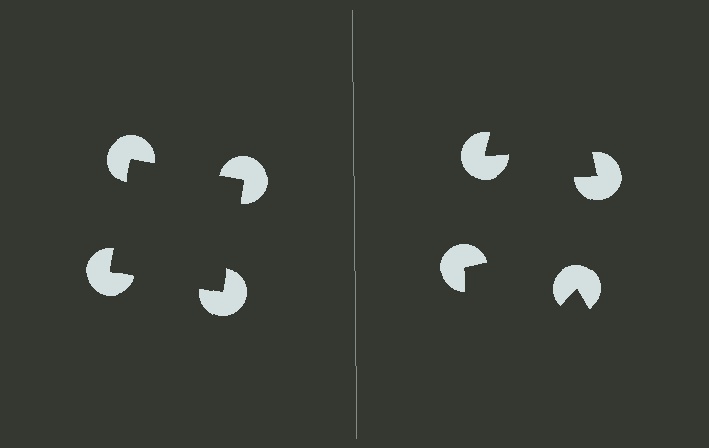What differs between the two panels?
The pac-man discs are positioned identically on both sides; only the wedge orientations differ. On the left they align to a square; on the right they are misaligned.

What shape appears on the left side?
An illusory square.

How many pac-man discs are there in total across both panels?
8 — 4 on each side.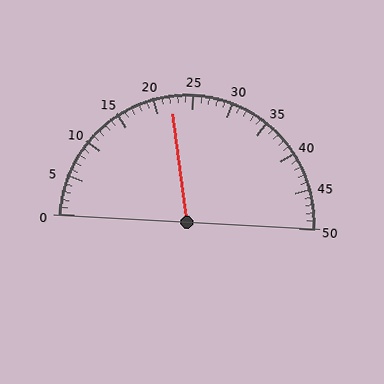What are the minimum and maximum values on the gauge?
The gauge ranges from 0 to 50.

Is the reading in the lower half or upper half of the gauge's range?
The reading is in the lower half of the range (0 to 50).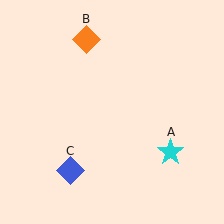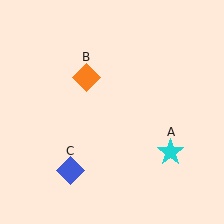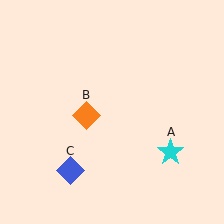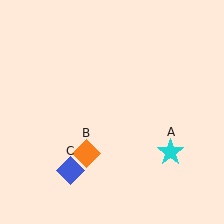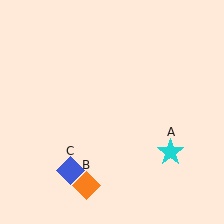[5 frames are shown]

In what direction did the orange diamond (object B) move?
The orange diamond (object B) moved down.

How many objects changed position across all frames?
1 object changed position: orange diamond (object B).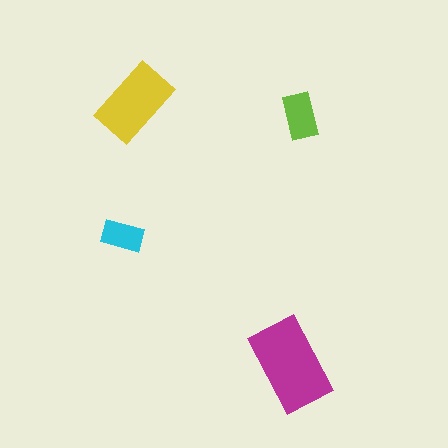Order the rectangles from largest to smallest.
the magenta one, the yellow one, the lime one, the cyan one.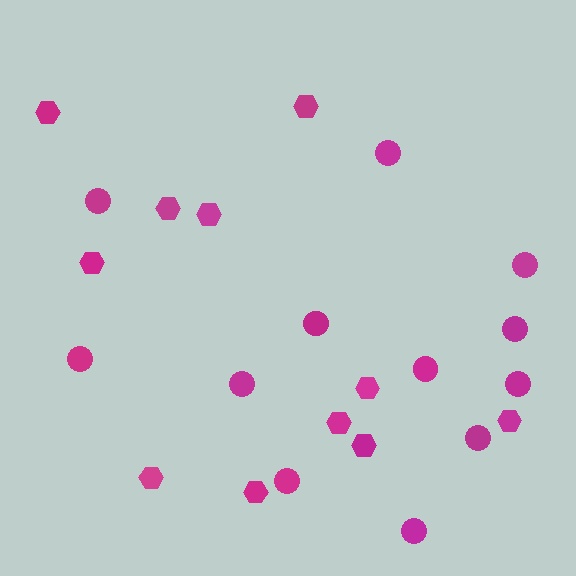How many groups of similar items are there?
There are 2 groups: one group of hexagons (11) and one group of circles (12).